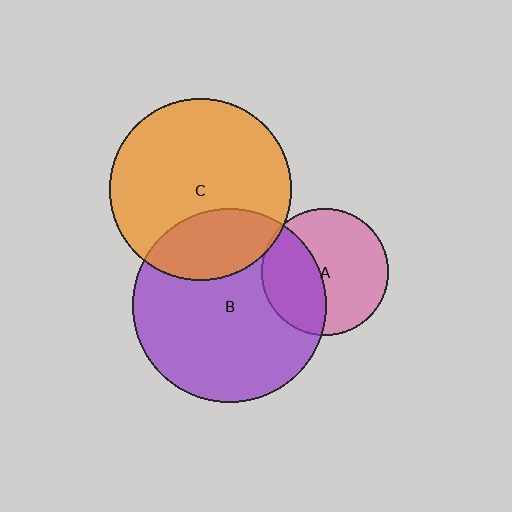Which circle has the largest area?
Circle B (purple).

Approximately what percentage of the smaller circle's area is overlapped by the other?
Approximately 40%.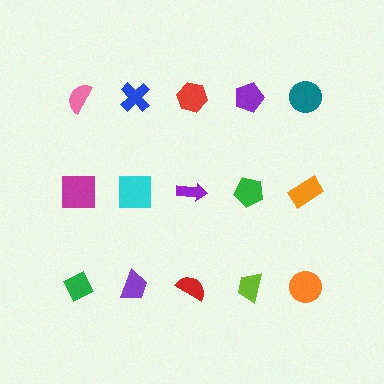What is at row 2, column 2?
A cyan square.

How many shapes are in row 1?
5 shapes.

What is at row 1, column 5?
A teal circle.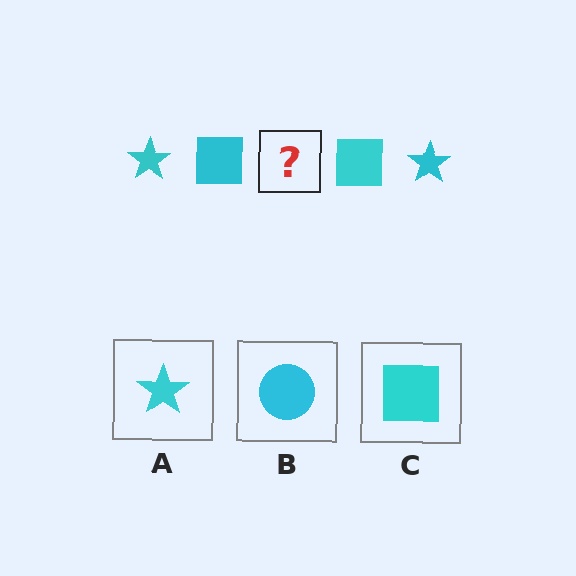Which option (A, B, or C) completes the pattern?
A.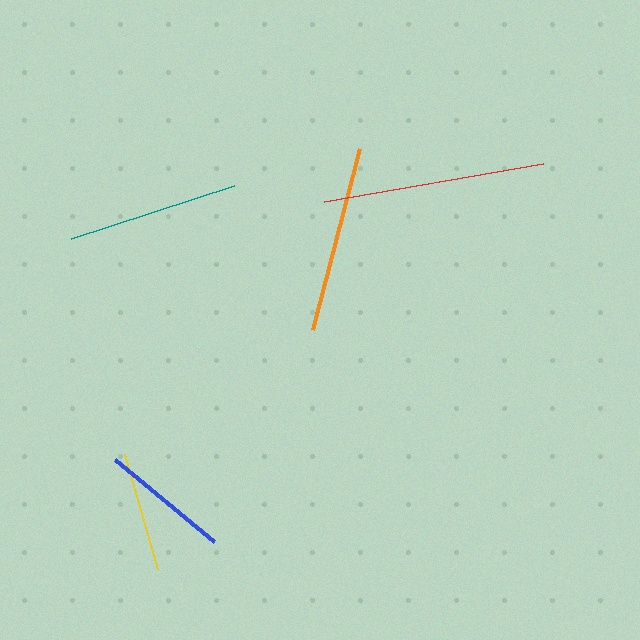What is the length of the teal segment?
The teal segment is approximately 171 pixels long.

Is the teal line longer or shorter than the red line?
The red line is longer than the teal line.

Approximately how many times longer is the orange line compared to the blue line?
The orange line is approximately 1.5 times the length of the blue line.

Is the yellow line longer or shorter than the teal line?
The teal line is longer than the yellow line.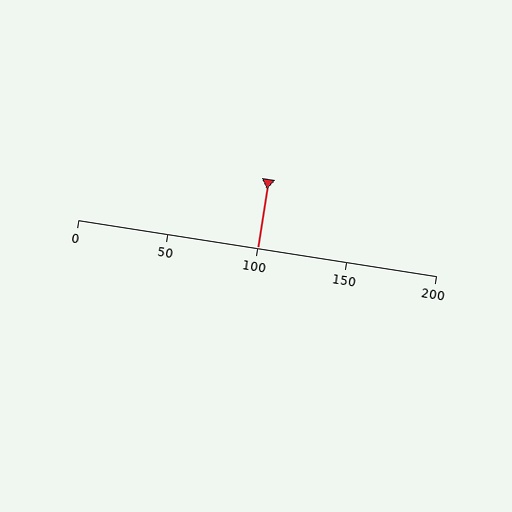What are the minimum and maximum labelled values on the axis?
The axis runs from 0 to 200.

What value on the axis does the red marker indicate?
The marker indicates approximately 100.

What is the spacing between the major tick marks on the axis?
The major ticks are spaced 50 apart.